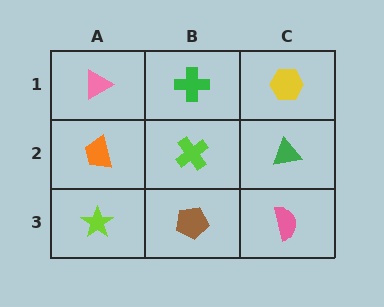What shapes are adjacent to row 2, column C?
A yellow hexagon (row 1, column C), a pink semicircle (row 3, column C), a lime cross (row 2, column B).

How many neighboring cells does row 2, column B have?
4.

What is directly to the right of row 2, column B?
A green triangle.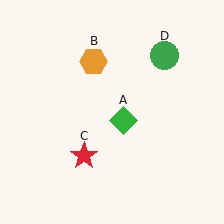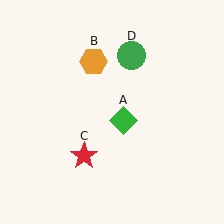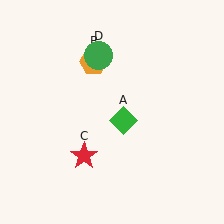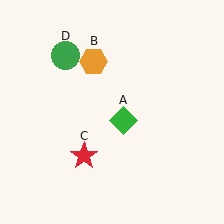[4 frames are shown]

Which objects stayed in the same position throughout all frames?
Green diamond (object A) and orange hexagon (object B) and red star (object C) remained stationary.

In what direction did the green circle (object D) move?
The green circle (object D) moved left.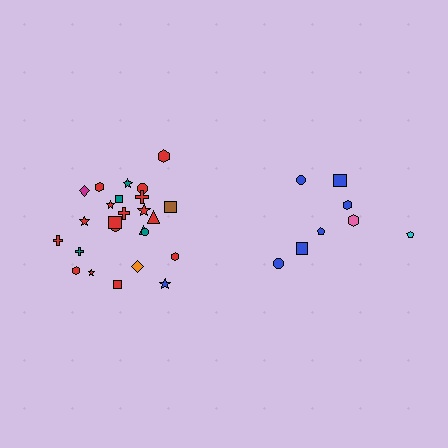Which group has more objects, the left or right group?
The left group.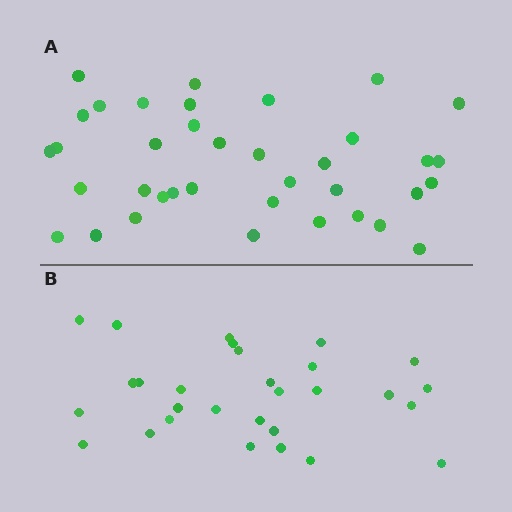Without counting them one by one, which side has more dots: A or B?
Region A (the top region) has more dots.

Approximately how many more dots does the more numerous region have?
Region A has roughly 8 or so more dots than region B.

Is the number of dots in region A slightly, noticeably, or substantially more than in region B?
Region A has noticeably more, but not dramatically so. The ratio is roughly 1.3 to 1.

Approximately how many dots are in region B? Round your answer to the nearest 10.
About 30 dots. (The exact count is 29, which rounds to 30.)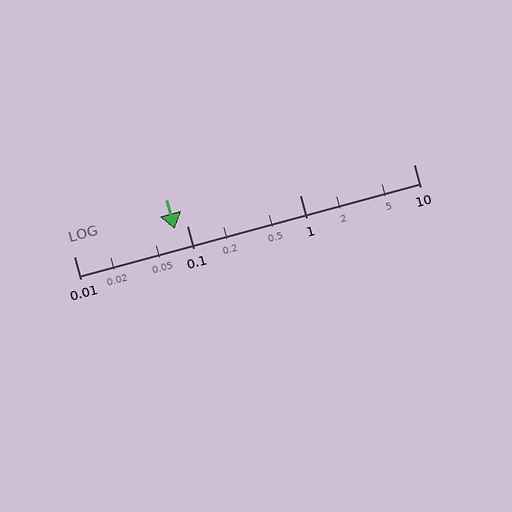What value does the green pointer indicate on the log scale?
The pointer indicates approximately 0.077.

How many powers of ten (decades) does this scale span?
The scale spans 3 decades, from 0.01 to 10.